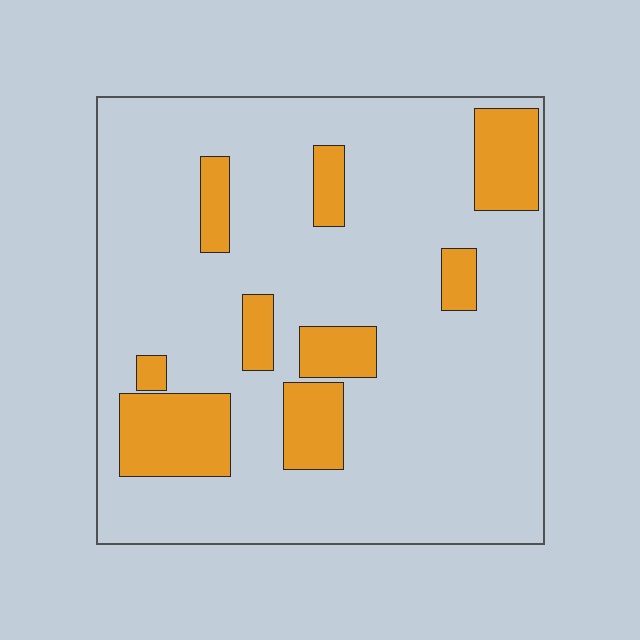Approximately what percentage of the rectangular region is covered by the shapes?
Approximately 20%.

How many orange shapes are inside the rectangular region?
9.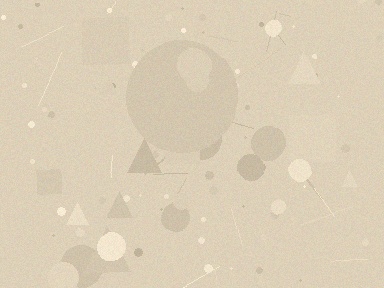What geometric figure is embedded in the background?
A circle is embedded in the background.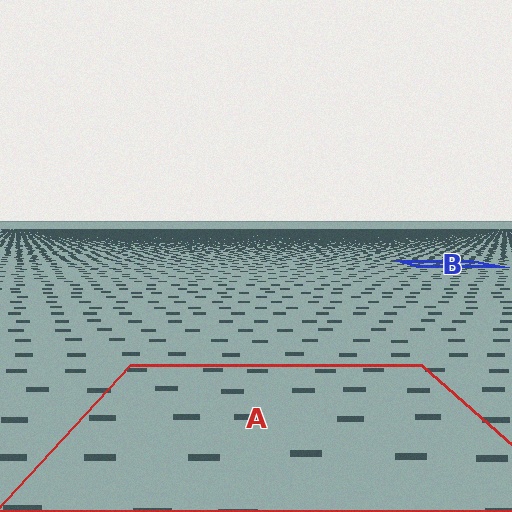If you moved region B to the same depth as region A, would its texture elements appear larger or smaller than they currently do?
They would appear larger. At a closer depth, the same texture elements are projected at a bigger on-screen size.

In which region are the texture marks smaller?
The texture marks are smaller in region B, because it is farther away.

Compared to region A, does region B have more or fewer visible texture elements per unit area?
Region B has more texture elements per unit area — they are packed more densely because it is farther away.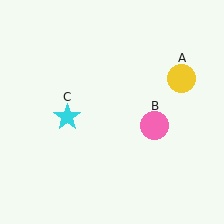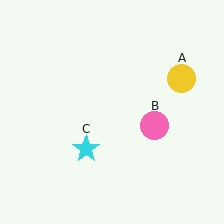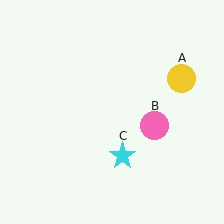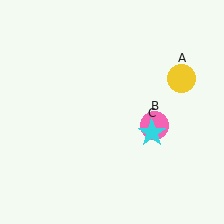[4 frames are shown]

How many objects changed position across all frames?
1 object changed position: cyan star (object C).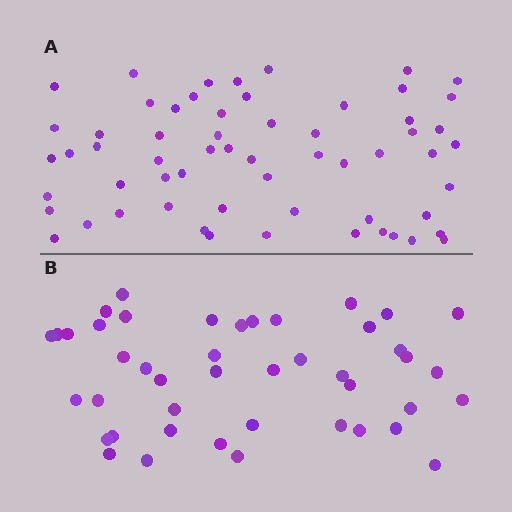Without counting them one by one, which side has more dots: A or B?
Region A (the top region) has more dots.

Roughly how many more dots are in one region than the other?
Region A has approximately 15 more dots than region B.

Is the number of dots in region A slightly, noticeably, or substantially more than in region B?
Region A has noticeably more, but not dramatically so. The ratio is roughly 1.4 to 1.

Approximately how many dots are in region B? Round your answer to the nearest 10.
About 40 dots. (The exact count is 44, which rounds to 40.)